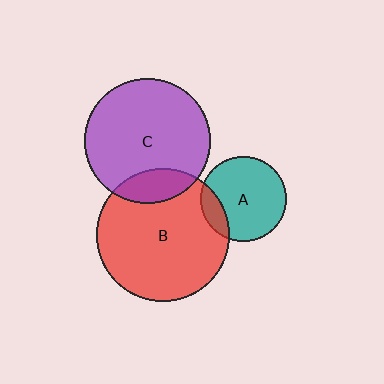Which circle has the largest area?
Circle B (red).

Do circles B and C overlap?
Yes.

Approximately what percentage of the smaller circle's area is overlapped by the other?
Approximately 15%.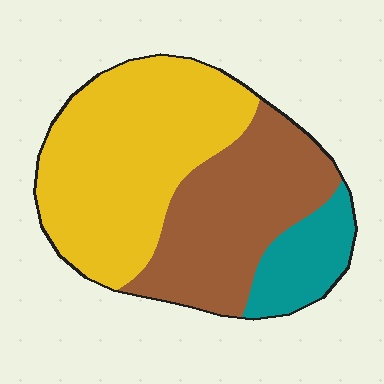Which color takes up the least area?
Teal, at roughly 15%.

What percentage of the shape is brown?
Brown covers about 35% of the shape.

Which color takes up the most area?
Yellow, at roughly 50%.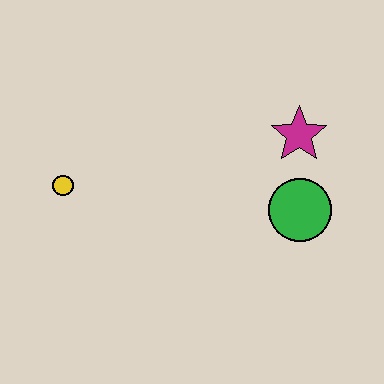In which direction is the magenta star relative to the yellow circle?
The magenta star is to the right of the yellow circle.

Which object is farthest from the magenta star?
The yellow circle is farthest from the magenta star.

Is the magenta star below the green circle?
No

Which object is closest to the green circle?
The magenta star is closest to the green circle.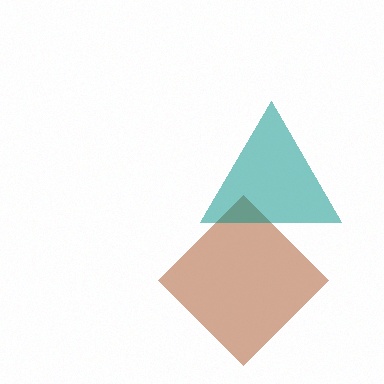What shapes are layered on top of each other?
The layered shapes are: a brown diamond, a teal triangle.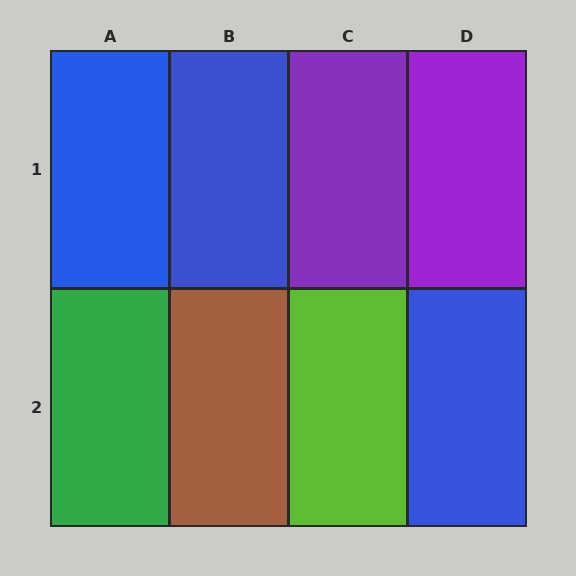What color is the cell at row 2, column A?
Green.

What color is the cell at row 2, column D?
Blue.